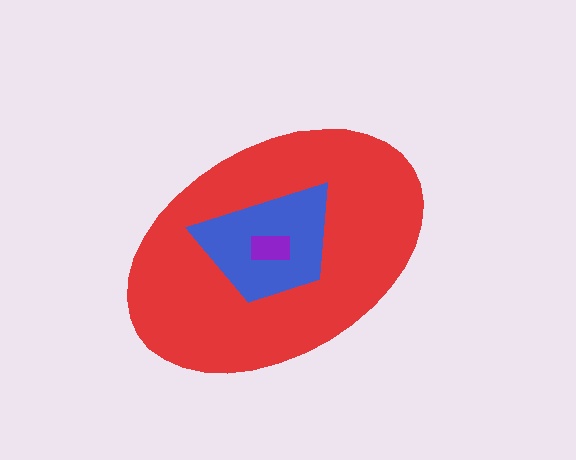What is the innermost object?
The purple rectangle.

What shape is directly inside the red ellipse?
The blue trapezoid.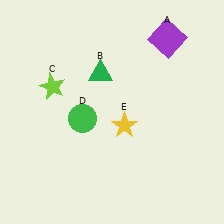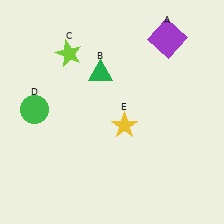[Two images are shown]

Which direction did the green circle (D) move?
The green circle (D) moved left.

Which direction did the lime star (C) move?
The lime star (C) moved up.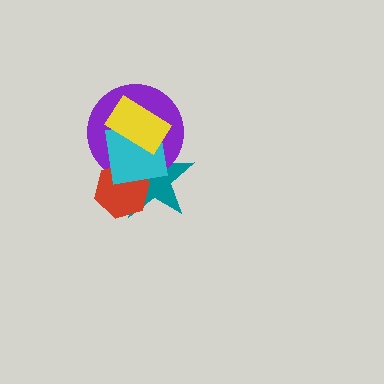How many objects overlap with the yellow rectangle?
3 objects overlap with the yellow rectangle.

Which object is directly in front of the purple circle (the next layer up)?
The red hexagon is directly in front of the purple circle.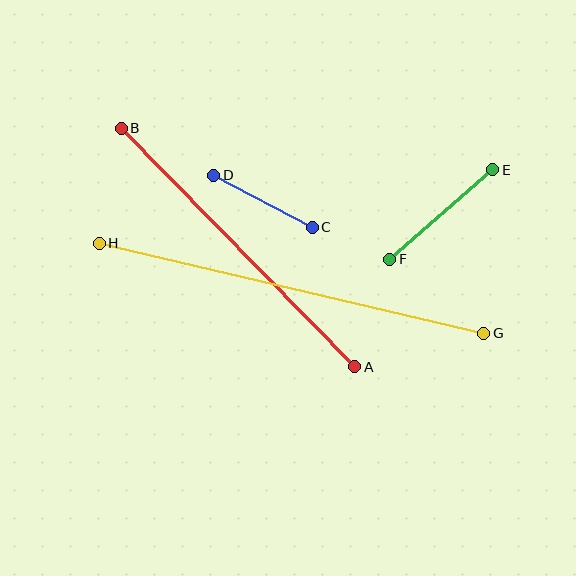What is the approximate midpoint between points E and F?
The midpoint is at approximately (441, 214) pixels.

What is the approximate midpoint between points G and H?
The midpoint is at approximately (291, 288) pixels.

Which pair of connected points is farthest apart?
Points G and H are farthest apart.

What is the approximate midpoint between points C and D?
The midpoint is at approximately (263, 201) pixels.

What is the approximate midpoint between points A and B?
The midpoint is at approximately (238, 247) pixels.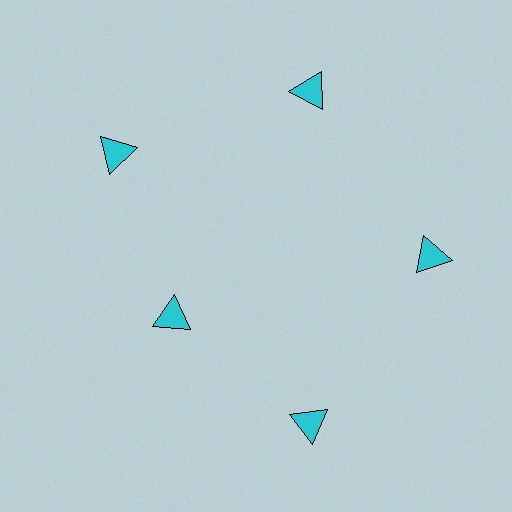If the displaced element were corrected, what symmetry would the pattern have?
It would have 5-fold rotational symmetry — the pattern would map onto itself every 72 degrees.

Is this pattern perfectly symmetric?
No. The 5 cyan triangles are arranged in a ring, but one element near the 8 o'clock position is pulled inward toward the center, breaking the 5-fold rotational symmetry.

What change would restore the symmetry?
The symmetry would be restored by moving it outward, back onto the ring so that all 5 triangles sit at equal angles and equal distance from the center.